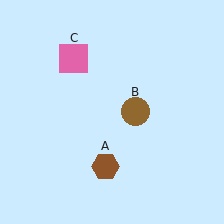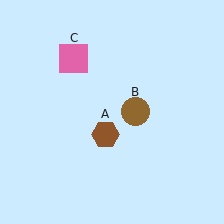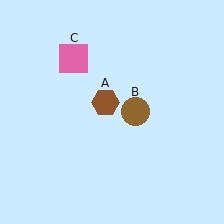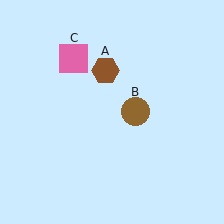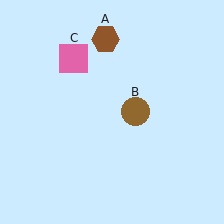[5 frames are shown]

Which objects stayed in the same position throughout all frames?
Brown circle (object B) and pink square (object C) remained stationary.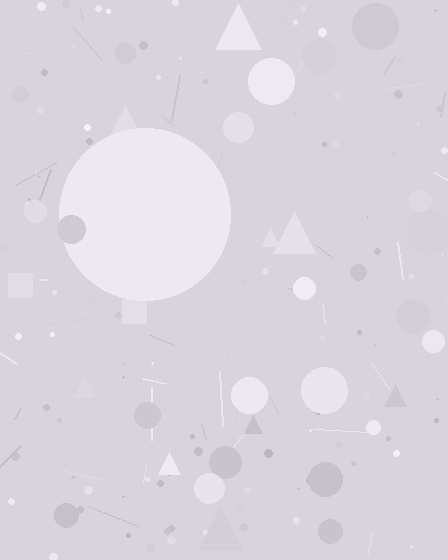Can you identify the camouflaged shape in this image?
The camouflaged shape is a circle.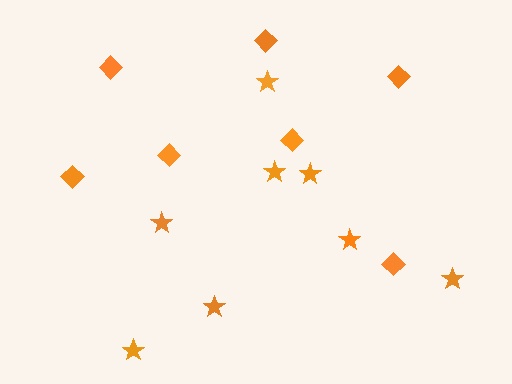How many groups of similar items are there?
There are 2 groups: one group of stars (8) and one group of diamonds (7).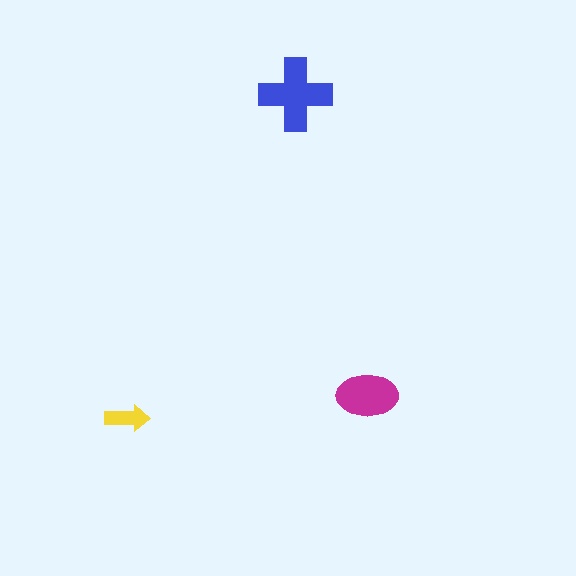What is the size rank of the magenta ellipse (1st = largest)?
2nd.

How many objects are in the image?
There are 3 objects in the image.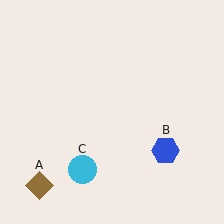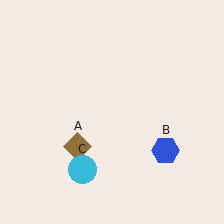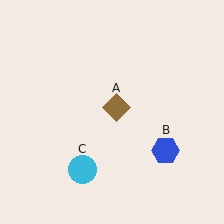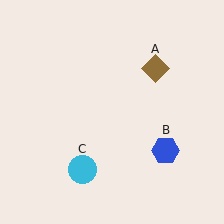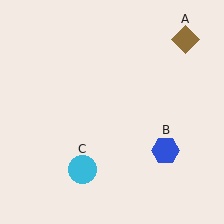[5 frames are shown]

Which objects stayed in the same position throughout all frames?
Blue hexagon (object B) and cyan circle (object C) remained stationary.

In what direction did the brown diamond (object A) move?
The brown diamond (object A) moved up and to the right.